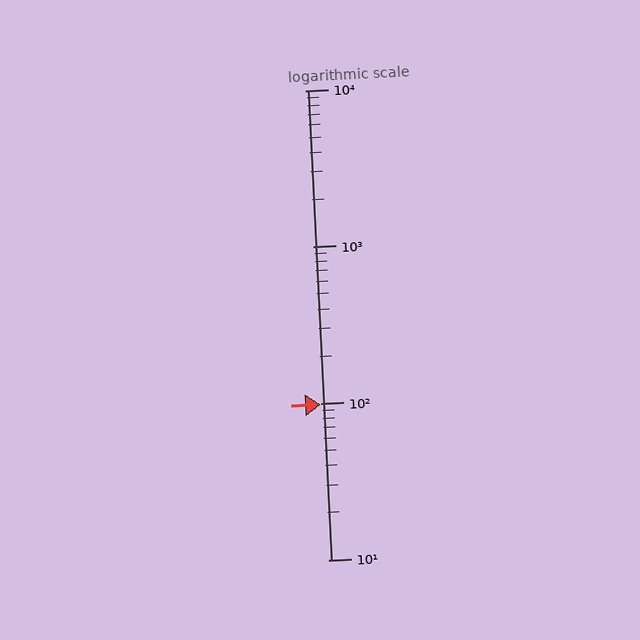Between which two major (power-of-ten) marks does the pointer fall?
The pointer is between 10 and 100.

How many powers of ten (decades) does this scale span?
The scale spans 3 decades, from 10 to 10000.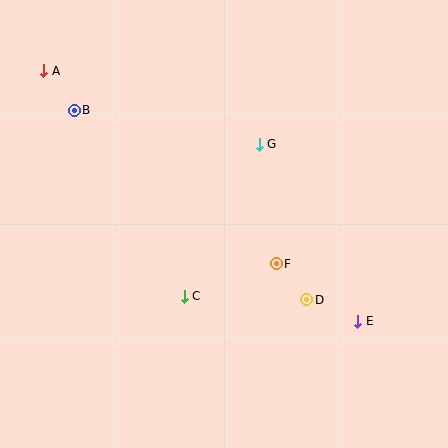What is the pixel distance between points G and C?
The distance between G and C is 169 pixels.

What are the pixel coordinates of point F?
Point F is at (276, 264).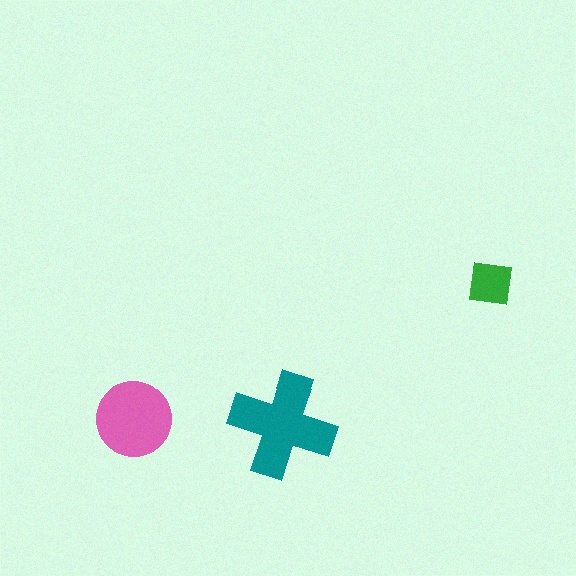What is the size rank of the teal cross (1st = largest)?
1st.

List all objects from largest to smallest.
The teal cross, the pink circle, the green square.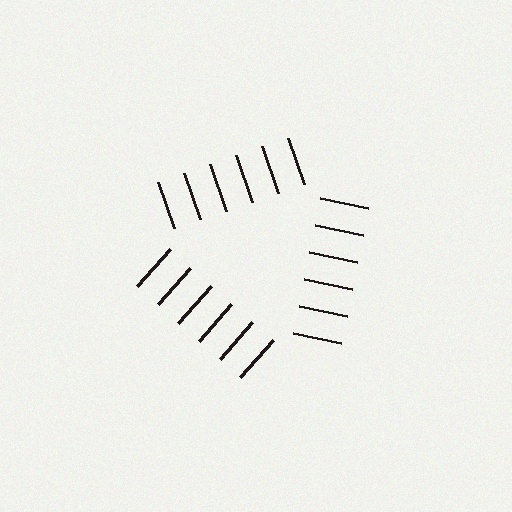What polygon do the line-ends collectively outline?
An illusory triangle — the line segments terminate on its edges but no continuous stroke is drawn.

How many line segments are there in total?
18 — 6 along each of the 3 edges.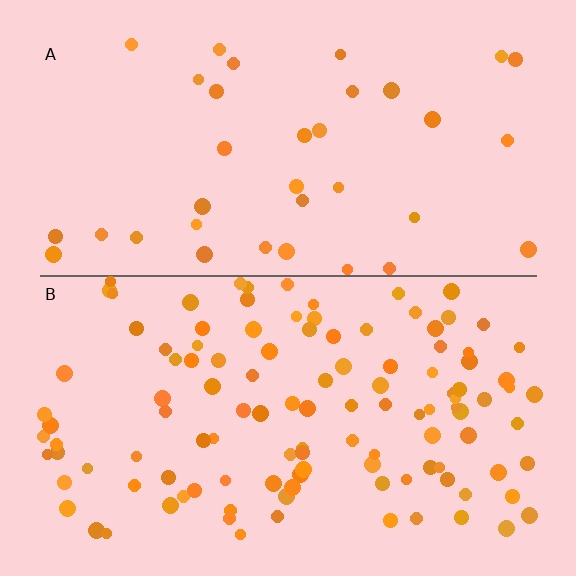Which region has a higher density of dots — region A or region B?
B (the bottom).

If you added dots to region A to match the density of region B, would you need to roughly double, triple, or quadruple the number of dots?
Approximately triple.